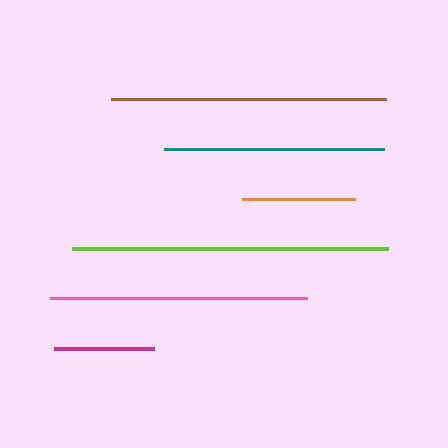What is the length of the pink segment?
The pink segment is approximately 258 pixels long.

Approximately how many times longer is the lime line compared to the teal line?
The lime line is approximately 1.4 times the length of the teal line.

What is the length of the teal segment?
The teal segment is approximately 220 pixels long.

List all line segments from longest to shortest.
From longest to shortest: lime, brown, pink, teal, orange, magenta.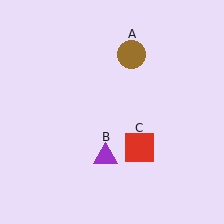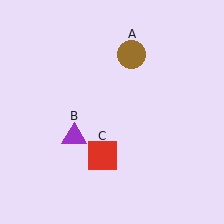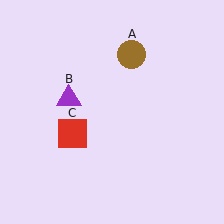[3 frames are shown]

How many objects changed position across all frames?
2 objects changed position: purple triangle (object B), red square (object C).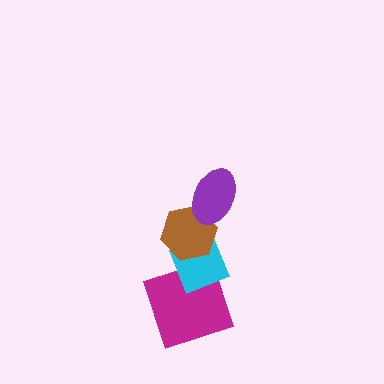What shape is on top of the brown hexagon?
The purple ellipse is on top of the brown hexagon.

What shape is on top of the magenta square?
The cyan diamond is on top of the magenta square.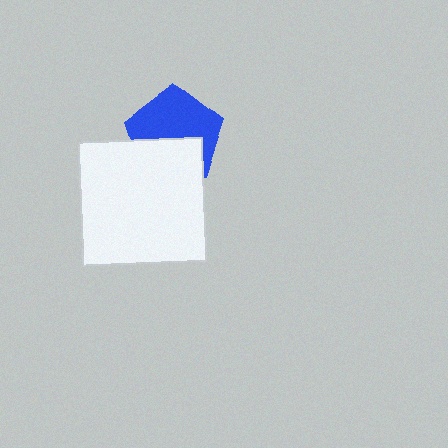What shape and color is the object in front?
The object in front is a white square.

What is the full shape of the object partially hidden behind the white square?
The partially hidden object is a blue pentagon.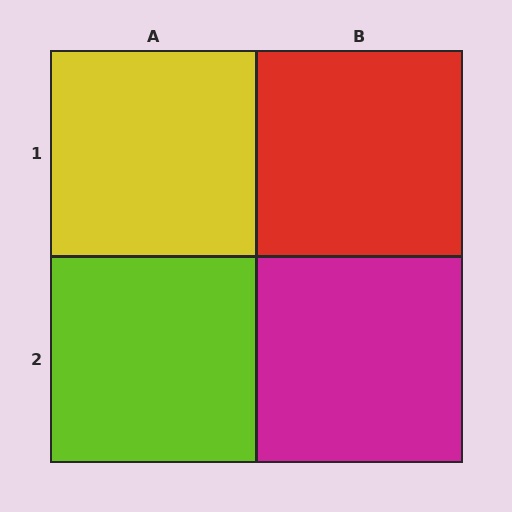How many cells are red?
1 cell is red.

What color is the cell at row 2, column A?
Lime.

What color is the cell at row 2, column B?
Magenta.